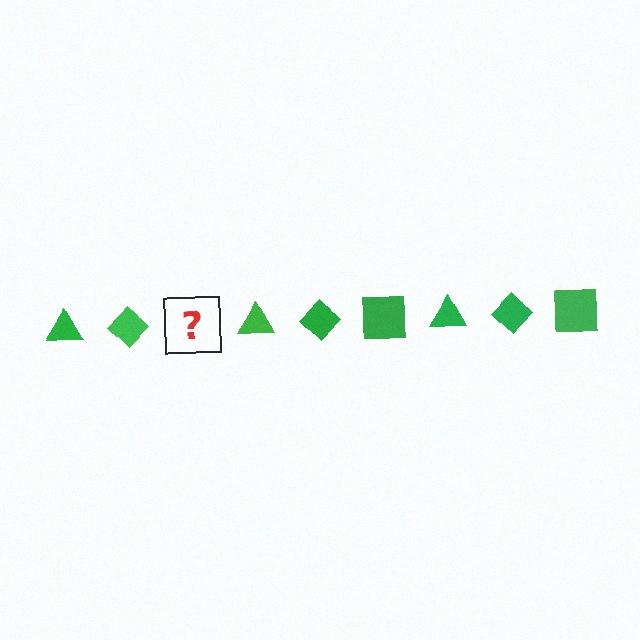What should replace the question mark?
The question mark should be replaced with a green square.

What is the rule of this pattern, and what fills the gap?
The rule is that the pattern cycles through triangle, diamond, square shapes in green. The gap should be filled with a green square.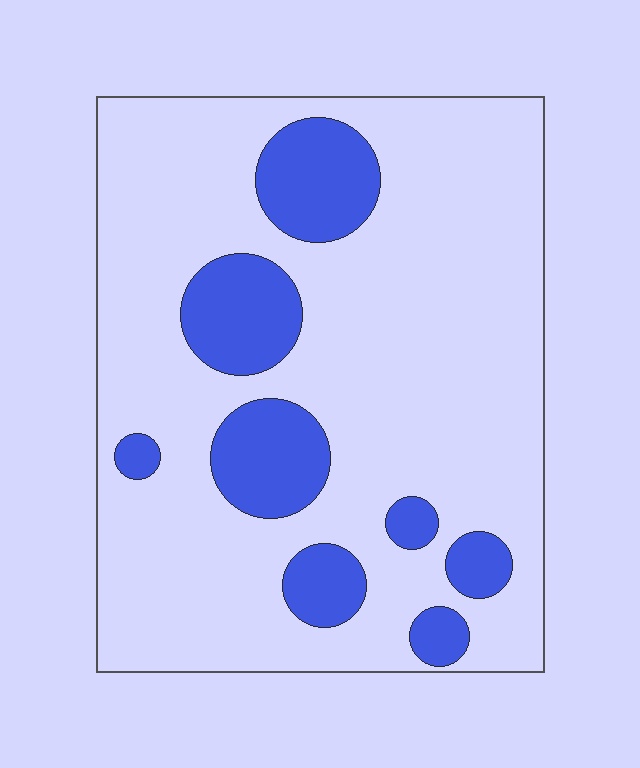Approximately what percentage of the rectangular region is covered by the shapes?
Approximately 20%.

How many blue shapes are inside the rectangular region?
8.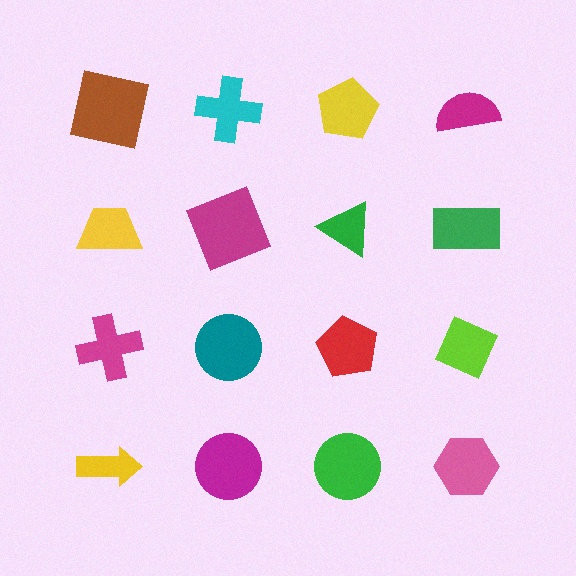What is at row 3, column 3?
A red pentagon.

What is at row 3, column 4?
A lime diamond.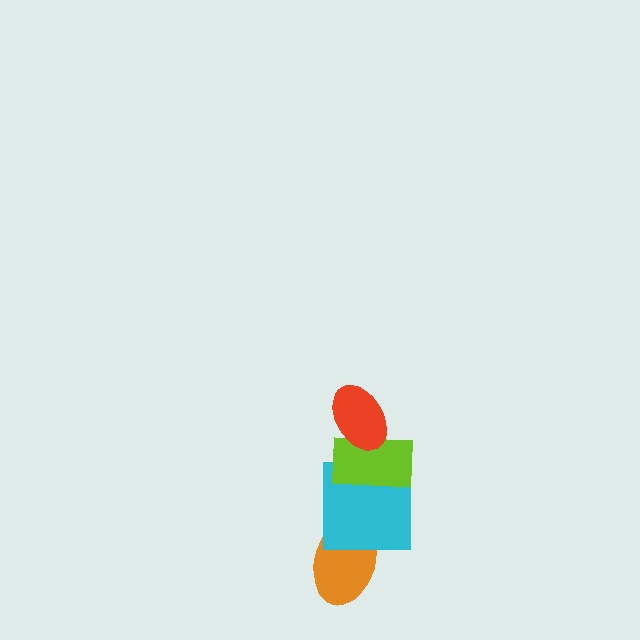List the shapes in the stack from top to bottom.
From top to bottom: the red ellipse, the lime rectangle, the cyan square, the orange ellipse.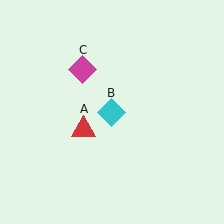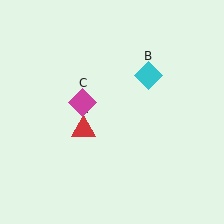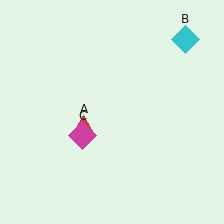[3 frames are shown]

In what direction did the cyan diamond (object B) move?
The cyan diamond (object B) moved up and to the right.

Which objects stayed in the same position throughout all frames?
Red triangle (object A) remained stationary.